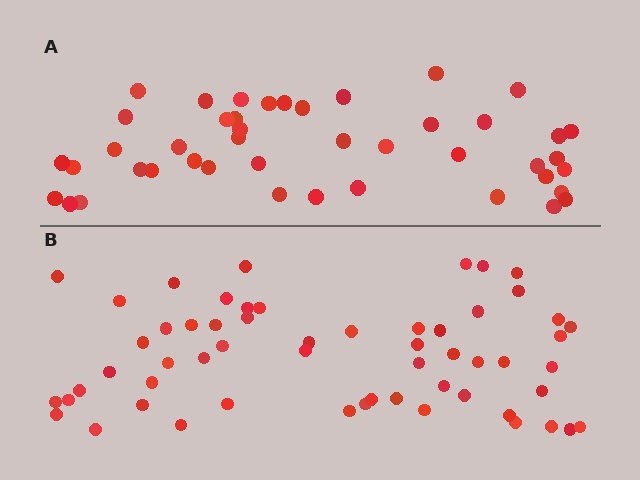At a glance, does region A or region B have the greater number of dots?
Region B (the bottom region) has more dots.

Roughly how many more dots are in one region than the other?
Region B has approximately 15 more dots than region A.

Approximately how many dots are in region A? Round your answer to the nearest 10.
About 40 dots. (The exact count is 44, which rounds to 40.)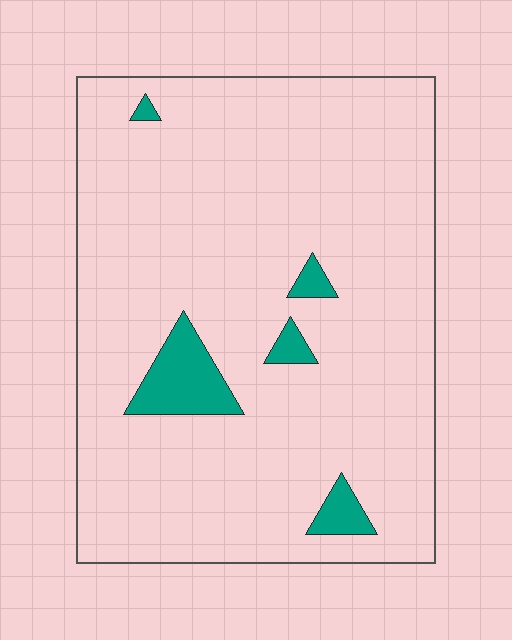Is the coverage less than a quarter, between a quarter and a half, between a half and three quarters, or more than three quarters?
Less than a quarter.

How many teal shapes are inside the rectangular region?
5.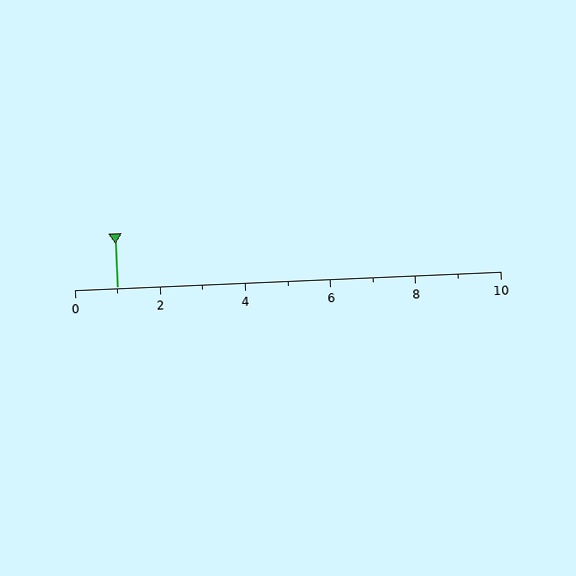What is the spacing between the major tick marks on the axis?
The major ticks are spaced 2 apart.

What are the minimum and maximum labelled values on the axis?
The axis runs from 0 to 10.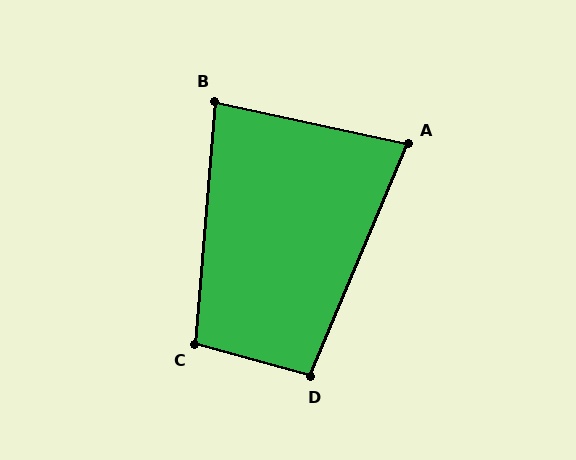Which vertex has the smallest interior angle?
A, at approximately 79 degrees.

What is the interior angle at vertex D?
Approximately 97 degrees (obtuse).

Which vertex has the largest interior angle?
C, at approximately 101 degrees.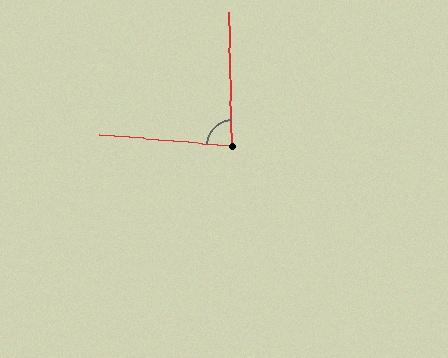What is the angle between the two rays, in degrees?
Approximately 84 degrees.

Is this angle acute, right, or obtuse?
It is acute.